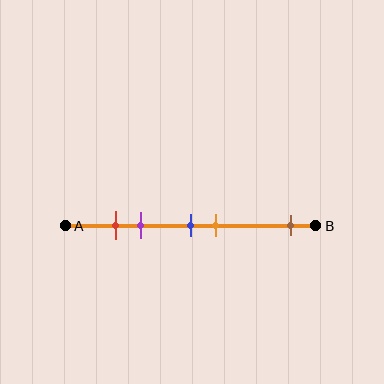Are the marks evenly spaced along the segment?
No, the marks are not evenly spaced.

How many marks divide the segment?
There are 5 marks dividing the segment.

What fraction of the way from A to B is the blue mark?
The blue mark is approximately 50% (0.5) of the way from A to B.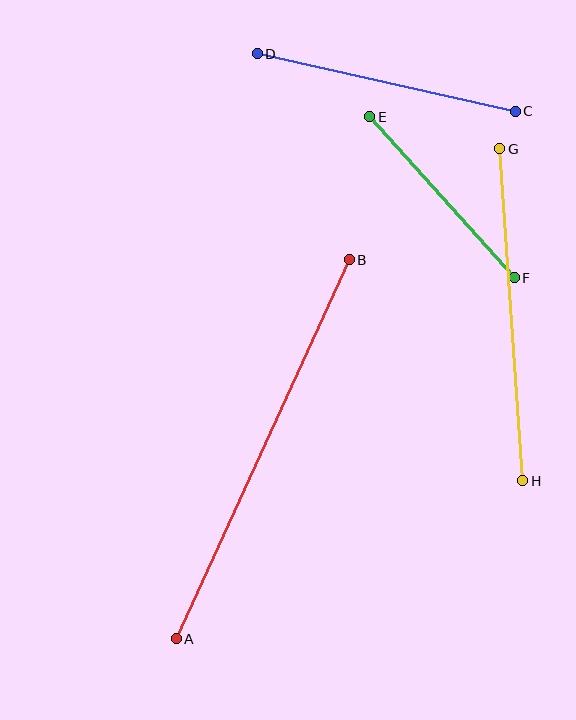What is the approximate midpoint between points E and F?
The midpoint is at approximately (442, 197) pixels.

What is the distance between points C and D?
The distance is approximately 265 pixels.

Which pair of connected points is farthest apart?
Points A and B are farthest apart.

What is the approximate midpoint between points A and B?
The midpoint is at approximately (263, 449) pixels.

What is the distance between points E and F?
The distance is approximately 216 pixels.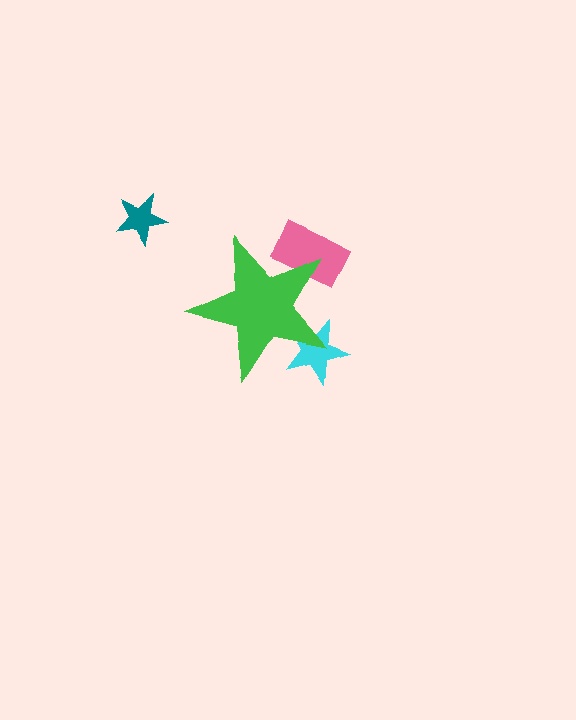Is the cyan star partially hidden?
Yes, the cyan star is partially hidden behind the green star.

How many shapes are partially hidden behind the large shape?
2 shapes are partially hidden.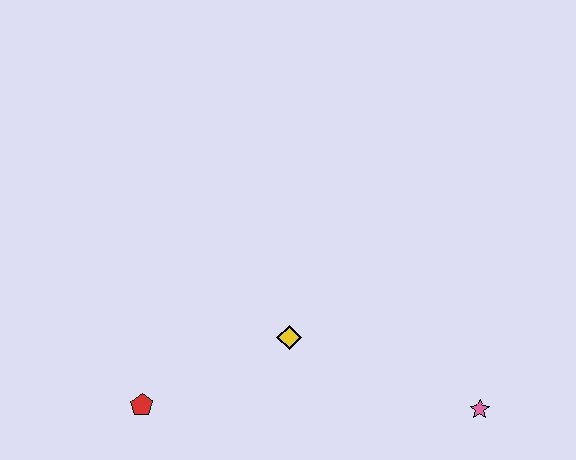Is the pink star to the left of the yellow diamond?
No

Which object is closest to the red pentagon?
The yellow diamond is closest to the red pentagon.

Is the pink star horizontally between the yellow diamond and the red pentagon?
No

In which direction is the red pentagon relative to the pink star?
The red pentagon is to the left of the pink star.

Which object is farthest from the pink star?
The red pentagon is farthest from the pink star.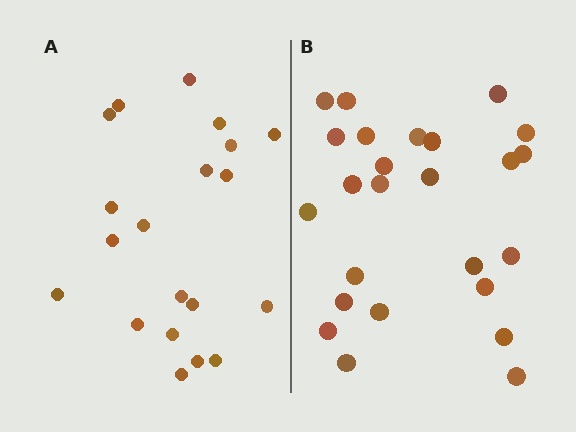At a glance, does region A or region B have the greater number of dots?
Region B (the right region) has more dots.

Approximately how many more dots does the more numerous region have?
Region B has about 5 more dots than region A.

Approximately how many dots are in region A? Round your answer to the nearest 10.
About 20 dots.